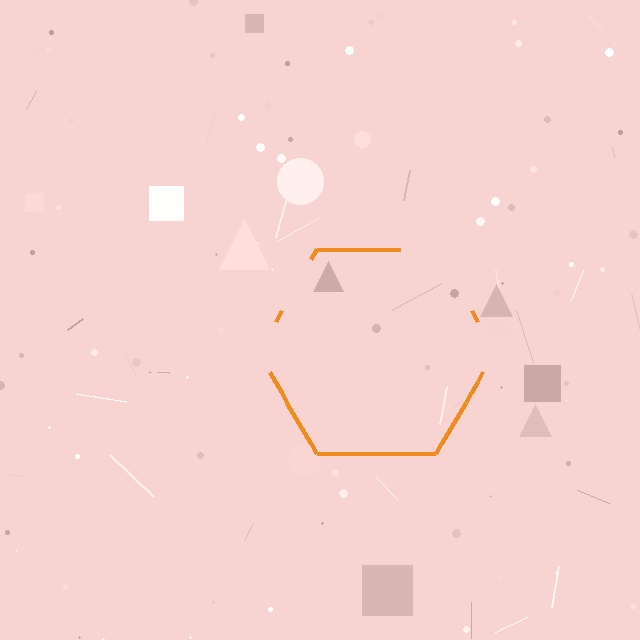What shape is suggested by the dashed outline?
The dashed outline suggests a hexagon.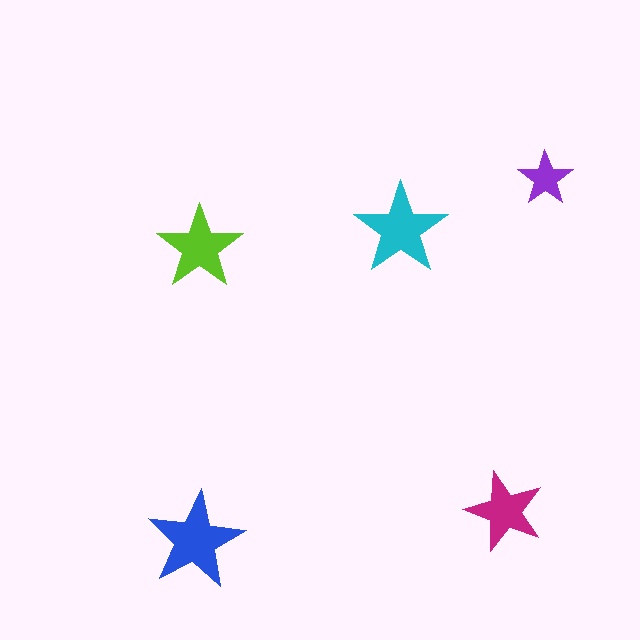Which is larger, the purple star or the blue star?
The blue one.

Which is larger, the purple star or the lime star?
The lime one.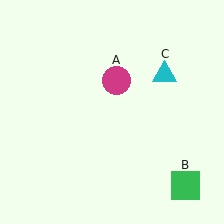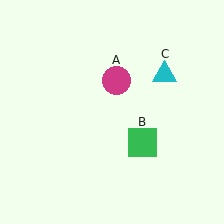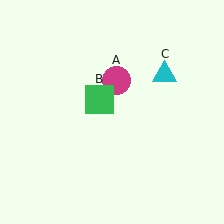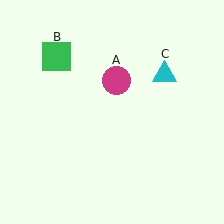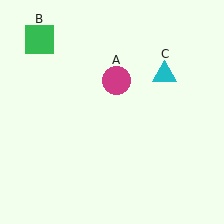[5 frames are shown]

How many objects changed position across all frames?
1 object changed position: green square (object B).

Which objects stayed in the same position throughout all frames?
Magenta circle (object A) and cyan triangle (object C) remained stationary.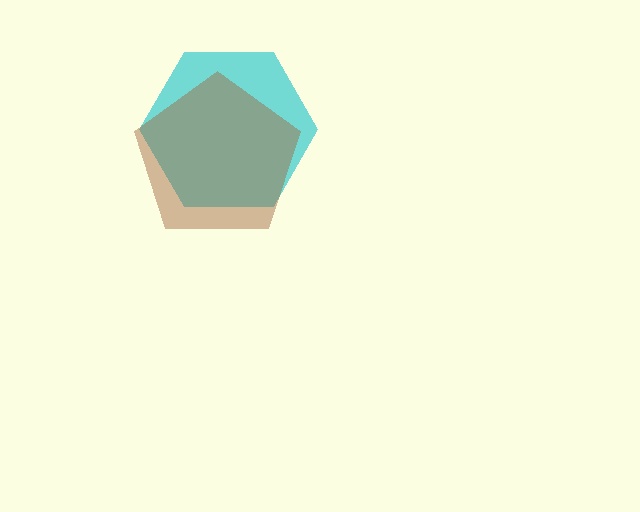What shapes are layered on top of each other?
The layered shapes are: a cyan hexagon, a brown pentagon.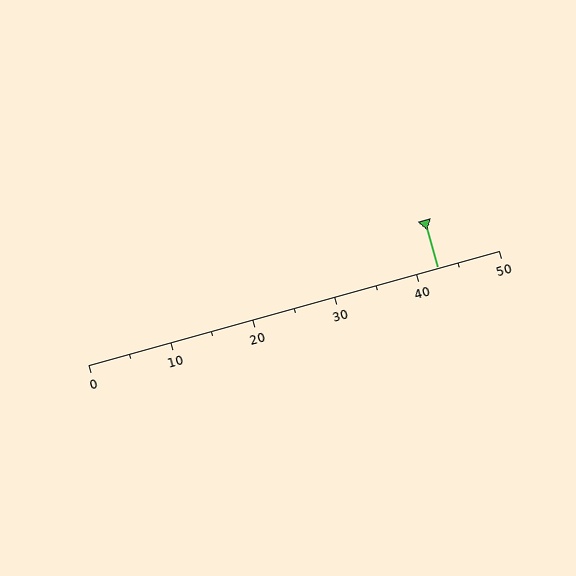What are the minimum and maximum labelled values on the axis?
The axis runs from 0 to 50.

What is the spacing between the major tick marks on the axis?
The major ticks are spaced 10 apart.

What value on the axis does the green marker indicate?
The marker indicates approximately 42.5.